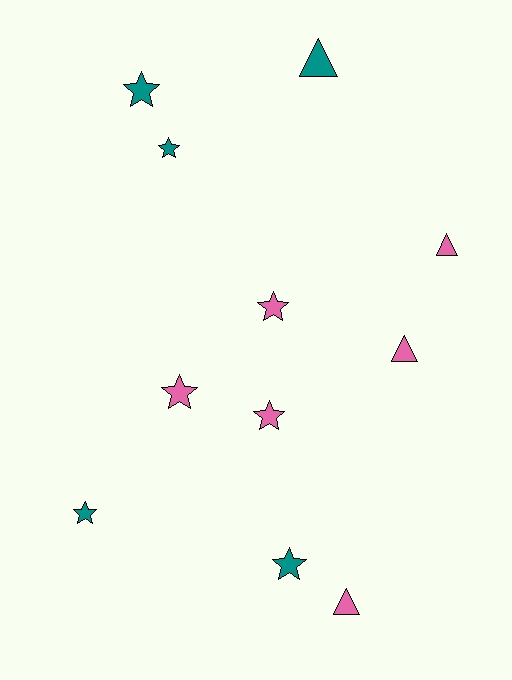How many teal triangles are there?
There is 1 teal triangle.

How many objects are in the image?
There are 11 objects.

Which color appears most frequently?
Pink, with 6 objects.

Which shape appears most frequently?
Star, with 7 objects.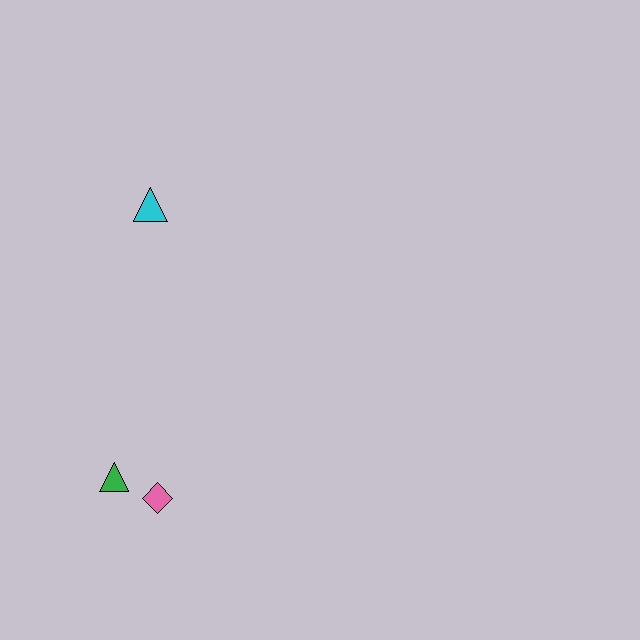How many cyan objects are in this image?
There is 1 cyan object.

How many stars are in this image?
There are no stars.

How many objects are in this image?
There are 3 objects.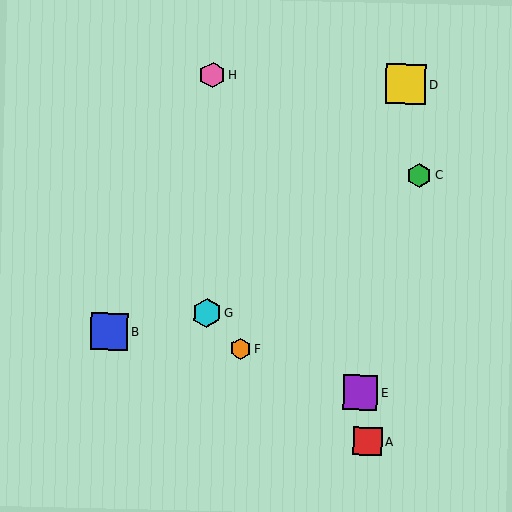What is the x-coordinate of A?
Object A is at x≈367.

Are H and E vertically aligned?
No, H is at x≈212 and E is at x≈360.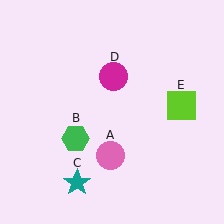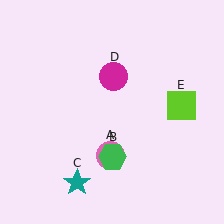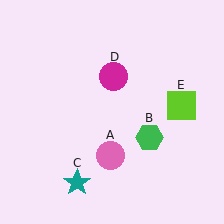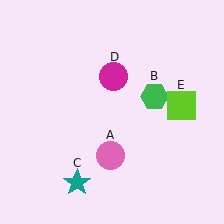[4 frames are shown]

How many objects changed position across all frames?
1 object changed position: green hexagon (object B).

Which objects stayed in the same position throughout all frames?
Pink circle (object A) and teal star (object C) and magenta circle (object D) and lime square (object E) remained stationary.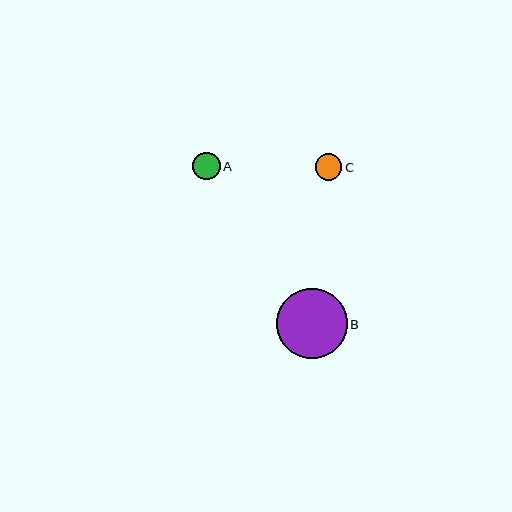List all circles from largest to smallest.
From largest to smallest: B, A, C.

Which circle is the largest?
Circle B is the largest with a size of approximately 71 pixels.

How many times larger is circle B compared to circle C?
Circle B is approximately 2.7 times the size of circle C.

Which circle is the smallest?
Circle C is the smallest with a size of approximately 26 pixels.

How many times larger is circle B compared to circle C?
Circle B is approximately 2.7 times the size of circle C.